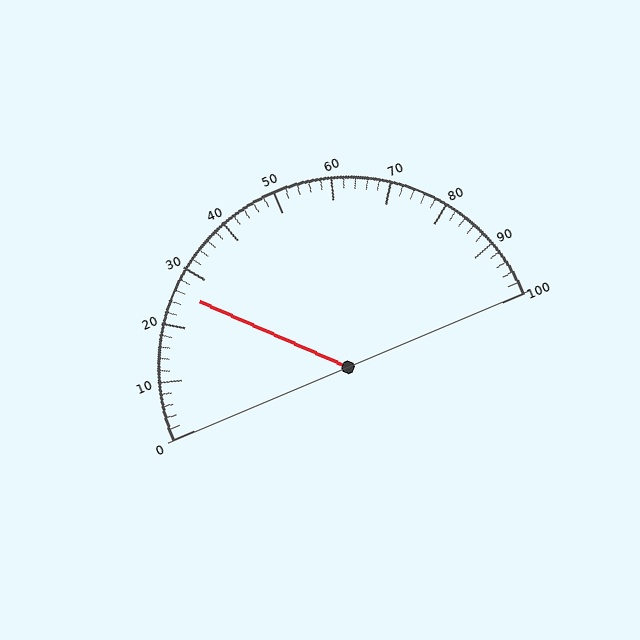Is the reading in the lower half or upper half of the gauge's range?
The reading is in the lower half of the range (0 to 100).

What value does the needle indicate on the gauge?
The needle indicates approximately 26.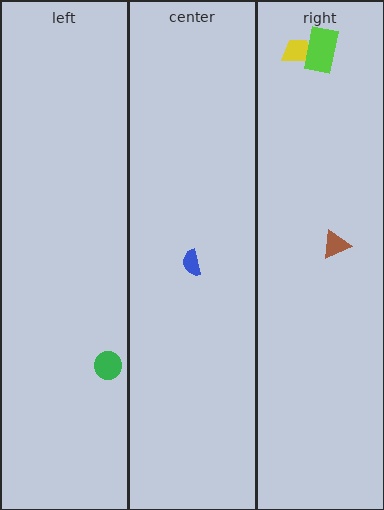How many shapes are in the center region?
1.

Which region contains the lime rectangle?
The right region.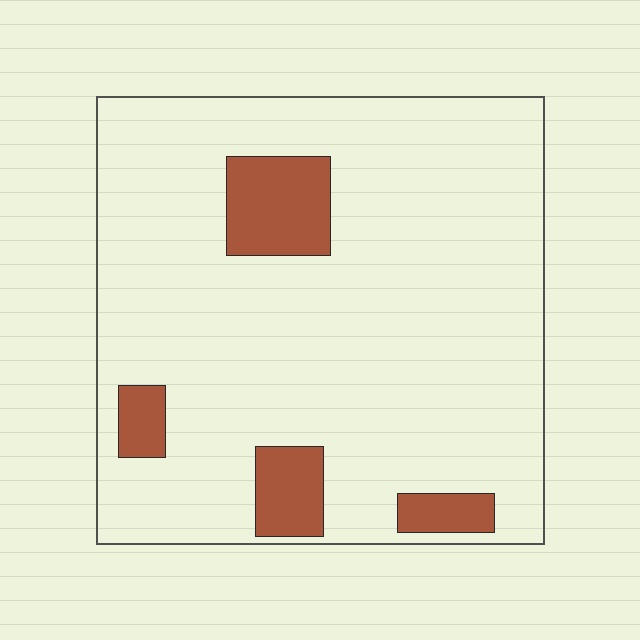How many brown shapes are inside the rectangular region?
4.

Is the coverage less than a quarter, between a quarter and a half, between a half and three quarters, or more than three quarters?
Less than a quarter.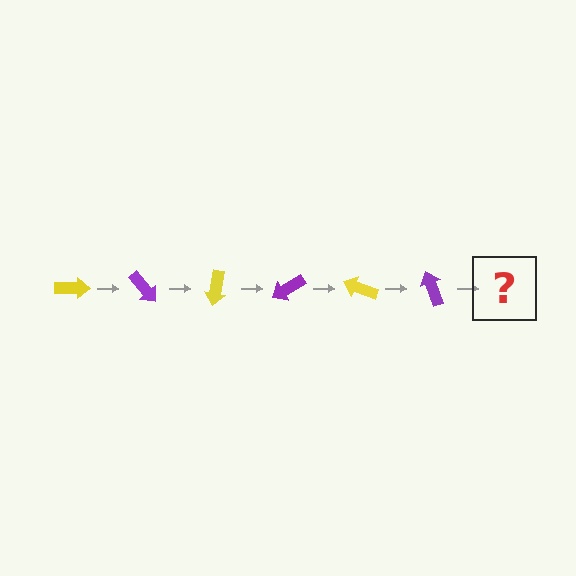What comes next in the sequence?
The next element should be a yellow arrow, rotated 300 degrees from the start.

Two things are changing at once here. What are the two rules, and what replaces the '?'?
The two rules are that it rotates 50 degrees each step and the color cycles through yellow and purple. The '?' should be a yellow arrow, rotated 300 degrees from the start.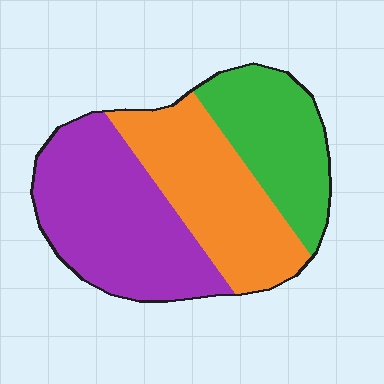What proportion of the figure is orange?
Orange covers about 35% of the figure.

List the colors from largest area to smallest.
From largest to smallest: purple, orange, green.